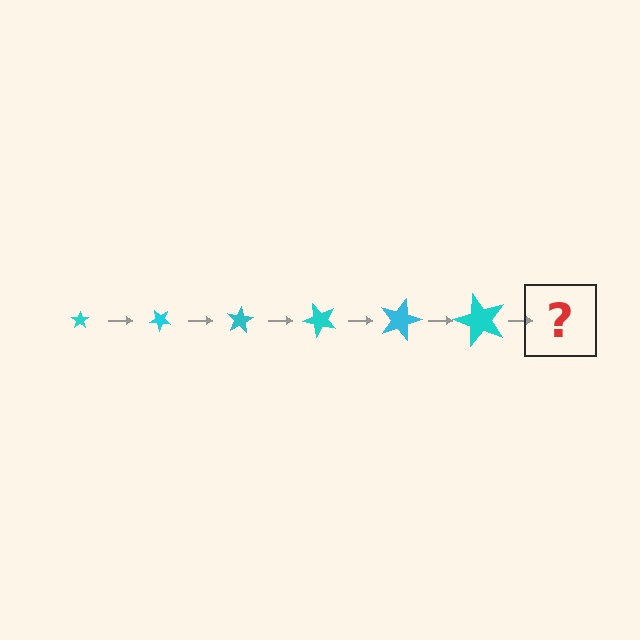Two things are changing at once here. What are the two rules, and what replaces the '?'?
The two rules are that the star grows larger each step and it rotates 40 degrees each step. The '?' should be a star, larger than the previous one and rotated 240 degrees from the start.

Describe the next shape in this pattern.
It should be a star, larger than the previous one and rotated 240 degrees from the start.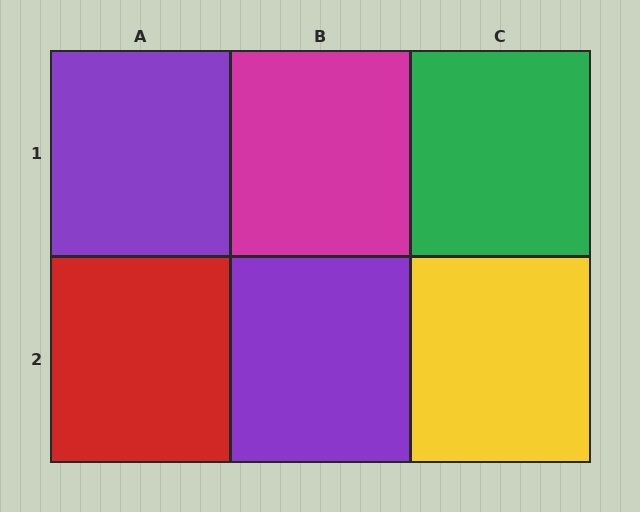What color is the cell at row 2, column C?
Yellow.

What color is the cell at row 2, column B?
Purple.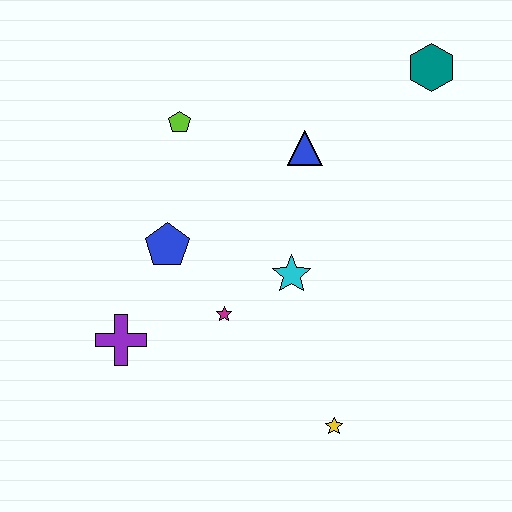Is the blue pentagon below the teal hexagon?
Yes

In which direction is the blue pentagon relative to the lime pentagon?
The blue pentagon is below the lime pentagon.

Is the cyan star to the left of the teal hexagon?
Yes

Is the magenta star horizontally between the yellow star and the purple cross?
Yes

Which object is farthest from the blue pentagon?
The teal hexagon is farthest from the blue pentagon.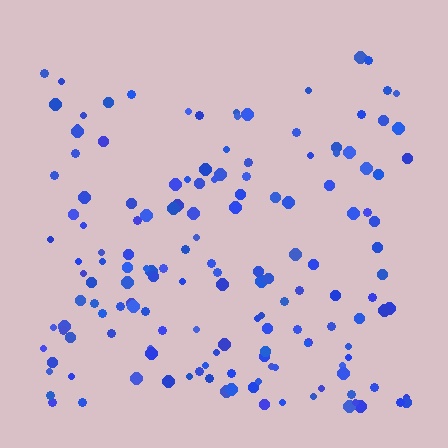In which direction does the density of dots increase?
From top to bottom, with the bottom side densest.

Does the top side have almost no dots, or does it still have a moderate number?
Still a moderate number, just noticeably fewer than the bottom.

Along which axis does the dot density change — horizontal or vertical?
Vertical.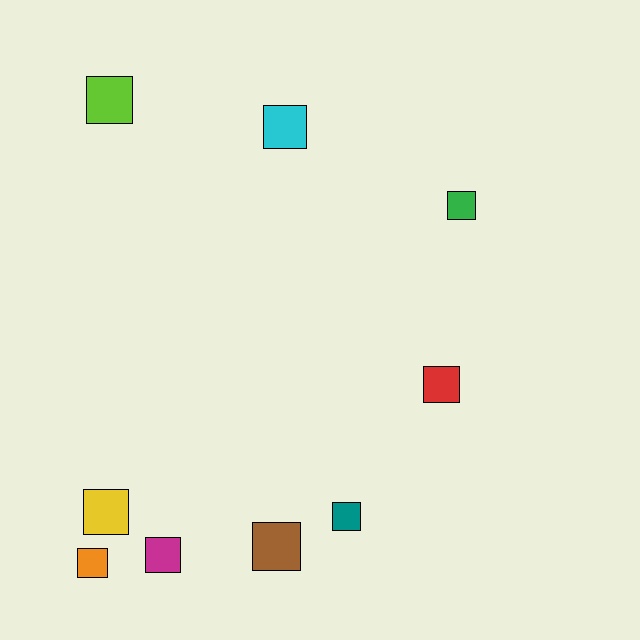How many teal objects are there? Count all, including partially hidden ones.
There is 1 teal object.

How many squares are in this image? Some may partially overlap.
There are 9 squares.